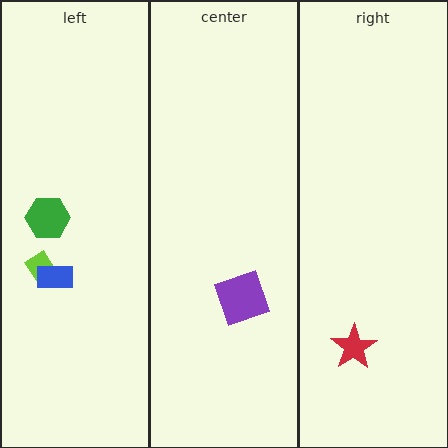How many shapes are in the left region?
3.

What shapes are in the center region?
The purple square.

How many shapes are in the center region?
1.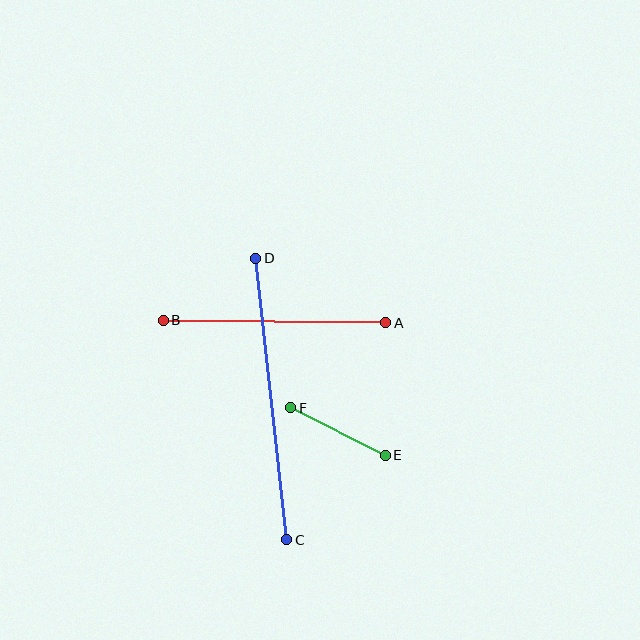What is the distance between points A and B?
The distance is approximately 222 pixels.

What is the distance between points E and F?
The distance is approximately 106 pixels.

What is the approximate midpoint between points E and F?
The midpoint is at approximately (338, 431) pixels.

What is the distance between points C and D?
The distance is approximately 283 pixels.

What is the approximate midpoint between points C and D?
The midpoint is at approximately (271, 399) pixels.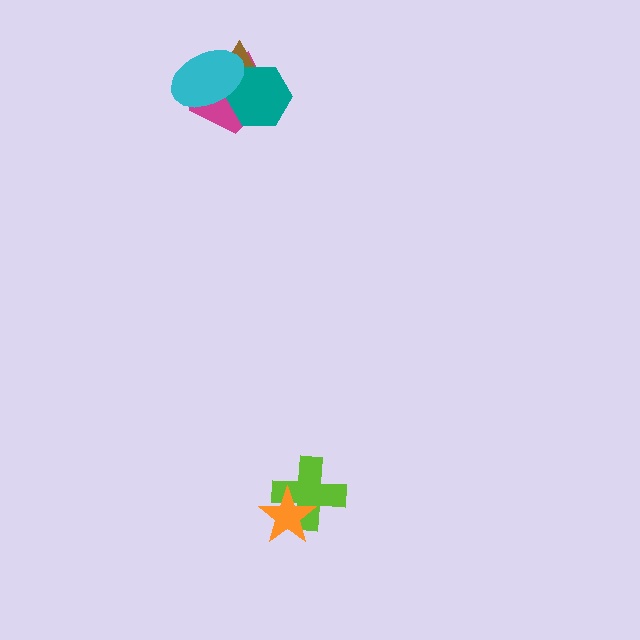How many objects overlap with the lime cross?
1 object overlaps with the lime cross.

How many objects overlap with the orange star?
1 object overlaps with the orange star.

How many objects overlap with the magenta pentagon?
3 objects overlap with the magenta pentagon.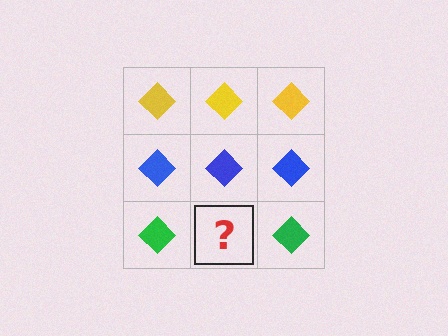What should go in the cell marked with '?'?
The missing cell should contain a green diamond.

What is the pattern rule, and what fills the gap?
The rule is that each row has a consistent color. The gap should be filled with a green diamond.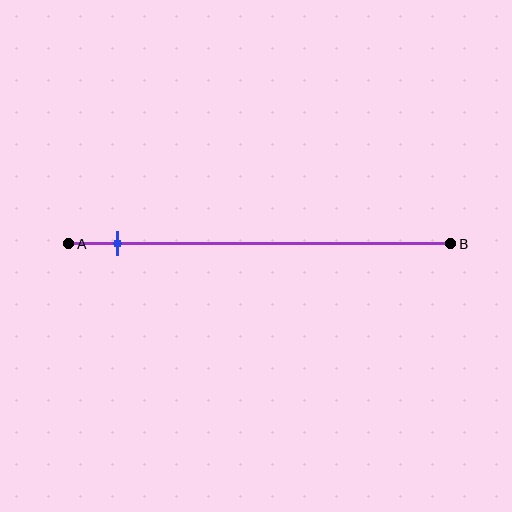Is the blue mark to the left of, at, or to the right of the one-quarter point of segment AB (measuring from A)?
The blue mark is to the left of the one-quarter point of segment AB.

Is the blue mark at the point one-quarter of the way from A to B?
No, the mark is at about 15% from A, not at the 25% one-quarter point.